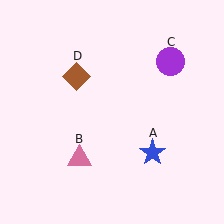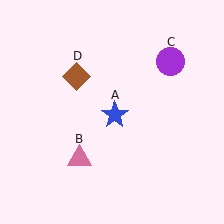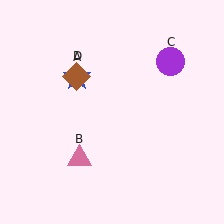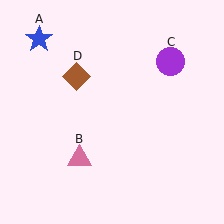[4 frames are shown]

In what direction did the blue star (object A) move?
The blue star (object A) moved up and to the left.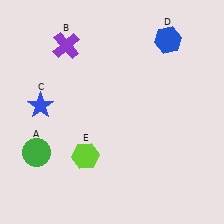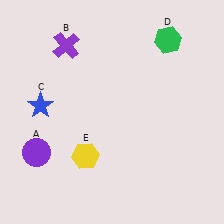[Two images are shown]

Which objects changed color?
A changed from green to purple. D changed from blue to green. E changed from lime to yellow.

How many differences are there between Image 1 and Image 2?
There are 3 differences between the two images.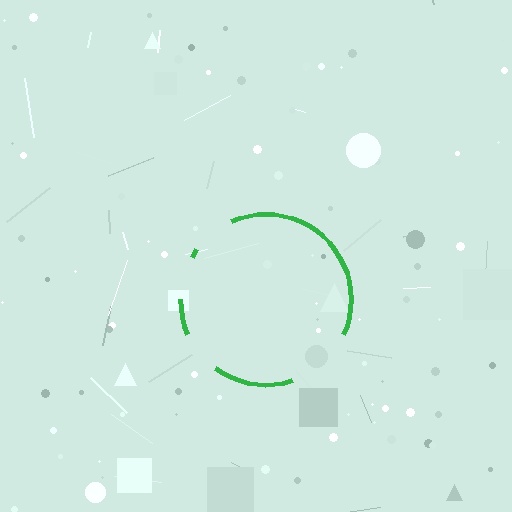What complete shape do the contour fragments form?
The contour fragments form a circle.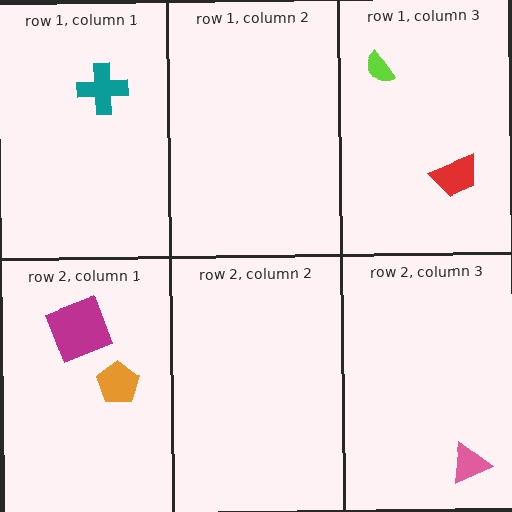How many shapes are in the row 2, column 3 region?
1.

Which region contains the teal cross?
The row 1, column 1 region.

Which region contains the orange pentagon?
The row 2, column 1 region.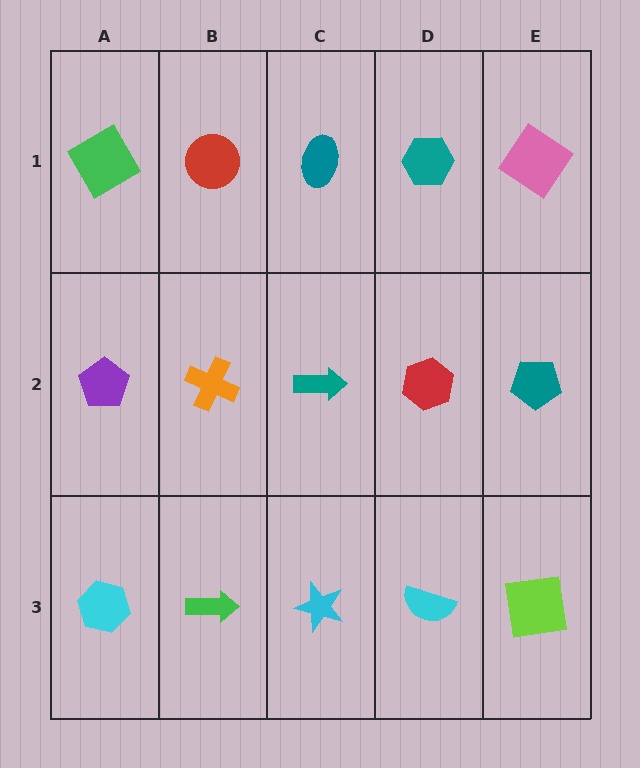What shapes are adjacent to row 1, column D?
A red hexagon (row 2, column D), a teal ellipse (row 1, column C), a pink diamond (row 1, column E).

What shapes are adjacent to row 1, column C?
A teal arrow (row 2, column C), a red circle (row 1, column B), a teal hexagon (row 1, column D).